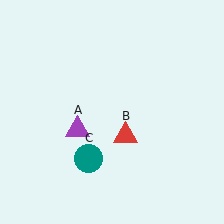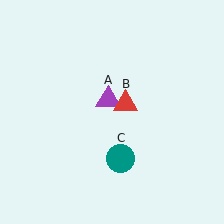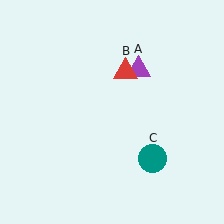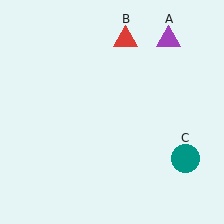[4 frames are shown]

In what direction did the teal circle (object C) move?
The teal circle (object C) moved right.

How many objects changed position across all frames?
3 objects changed position: purple triangle (object A), red triangle (object B), teal circle (object C).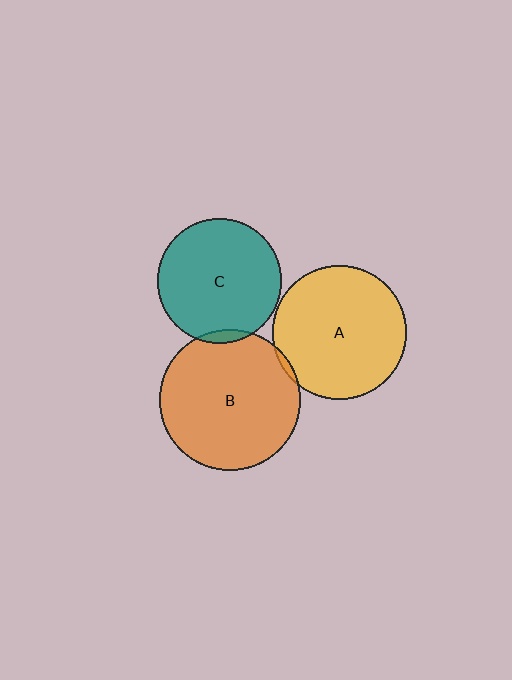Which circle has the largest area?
Circle B (orange).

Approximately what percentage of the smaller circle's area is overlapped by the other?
Approximately 5%.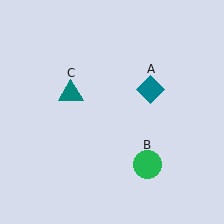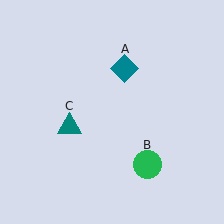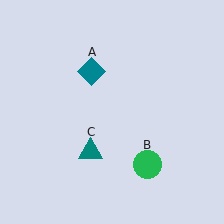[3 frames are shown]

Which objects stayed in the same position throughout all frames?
Green circle (object B) remained stationary.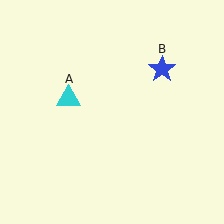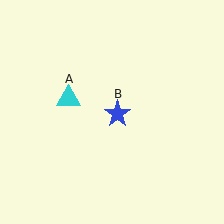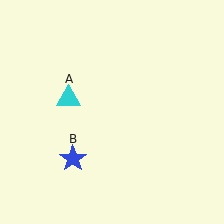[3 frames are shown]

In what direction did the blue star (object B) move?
The blue star (object B) moved down and to the left.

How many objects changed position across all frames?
1 object changed position: blue star (object B).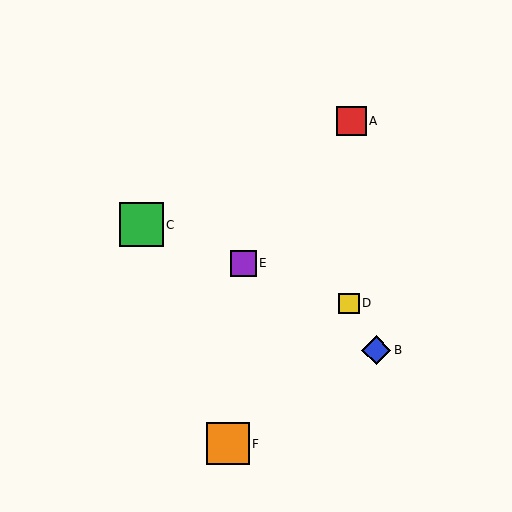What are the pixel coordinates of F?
Object F is at (228, 444).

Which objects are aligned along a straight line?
Objects C, D, E are aligned along a straight line.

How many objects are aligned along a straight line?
3 objects (C, D, E) are aligned along a straight line.